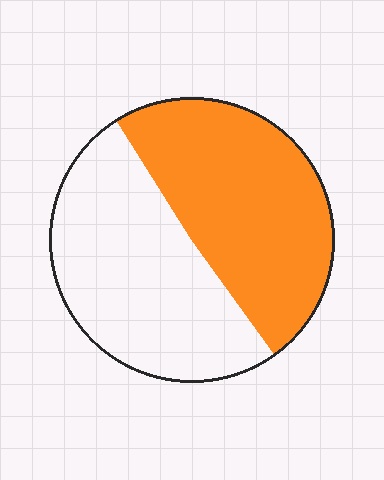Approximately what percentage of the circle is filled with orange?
Approximately 50%.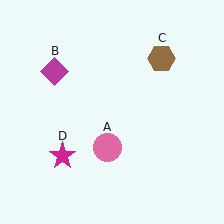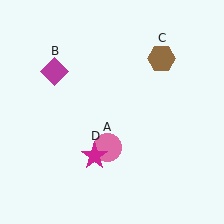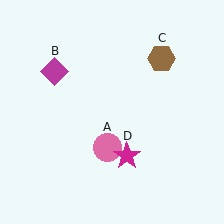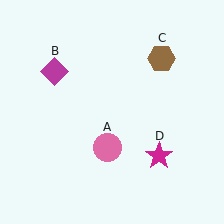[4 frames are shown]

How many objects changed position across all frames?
1 object changed position: magenta star (object D).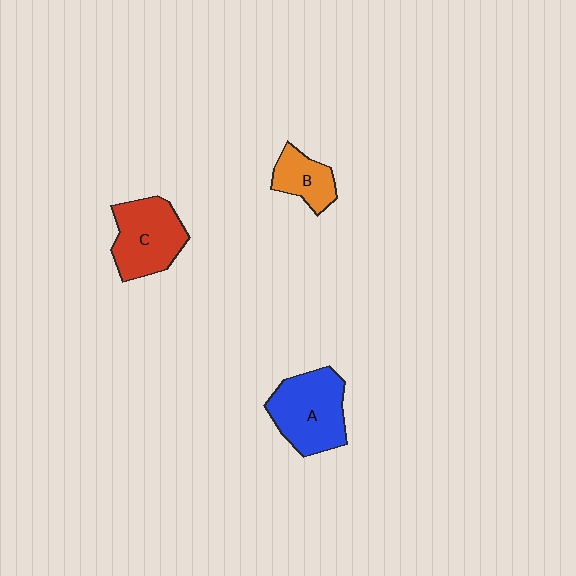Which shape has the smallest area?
Shape B (orange).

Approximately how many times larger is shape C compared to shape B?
Approximately 1.7 times.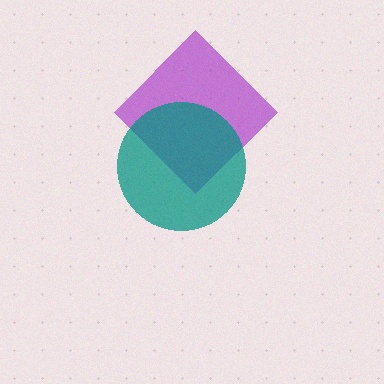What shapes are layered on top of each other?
The layered shapes are: a purple diamond, a teal circle.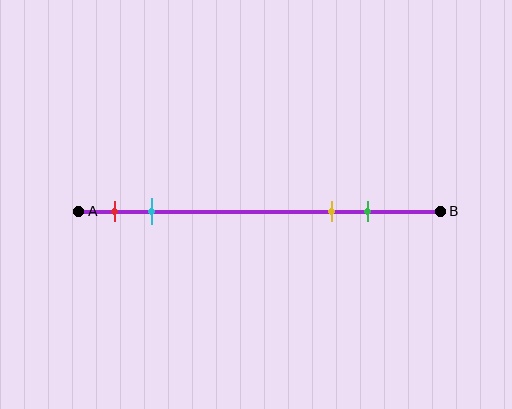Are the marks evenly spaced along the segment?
No, the marks are not evenly spaced.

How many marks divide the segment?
There are 4 marks dividing the segment.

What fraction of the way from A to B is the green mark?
The green mark is approximately 80% (0.8) of the way from A to B.